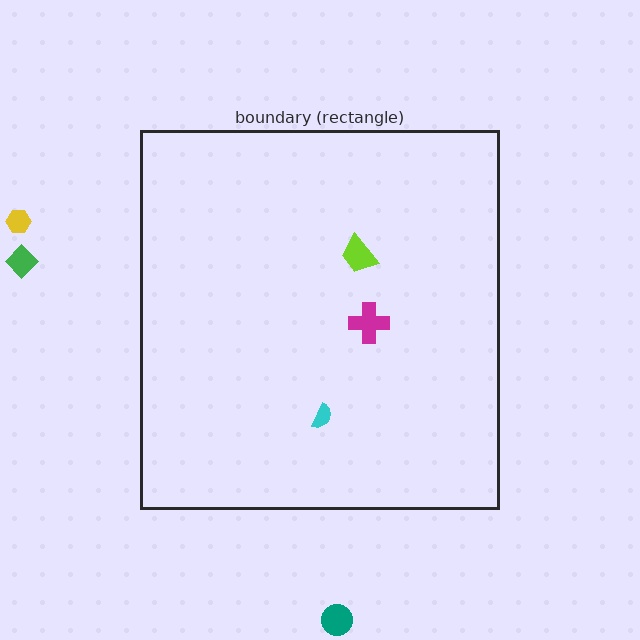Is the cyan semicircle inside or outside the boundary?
Inside.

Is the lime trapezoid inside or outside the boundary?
Inside.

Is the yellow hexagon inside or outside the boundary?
Outside.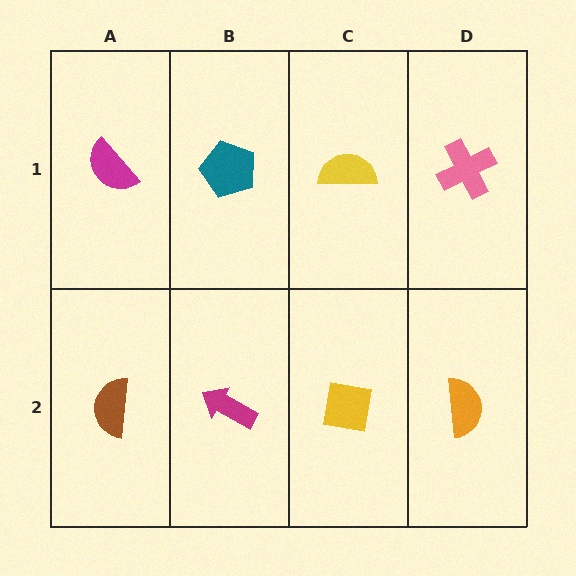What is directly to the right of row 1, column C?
A pink cross.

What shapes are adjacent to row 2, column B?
A teal pentagon (row 1, column B), a brown semicircle (row 2, column A), a yellow square (row 2, column C).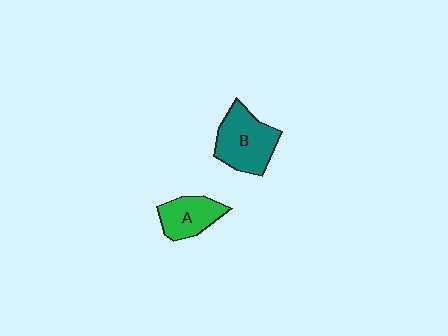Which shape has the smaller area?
Shape A (green).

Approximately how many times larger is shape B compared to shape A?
Approximately 1.4 times.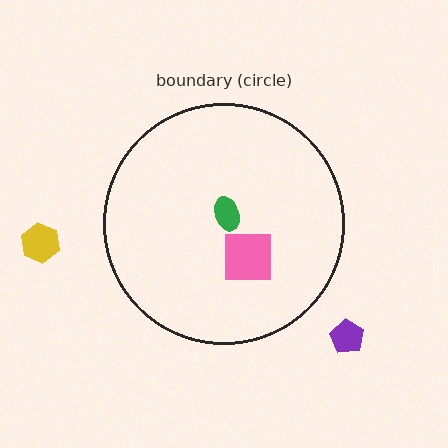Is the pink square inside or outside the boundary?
Inside.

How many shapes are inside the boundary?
2 inside, 2 outside.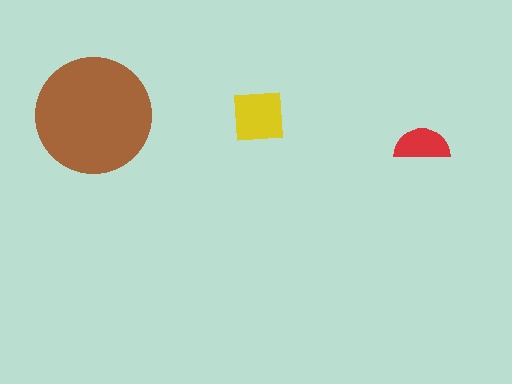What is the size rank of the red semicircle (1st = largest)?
3rd.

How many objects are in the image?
There are 3 objects in the image.